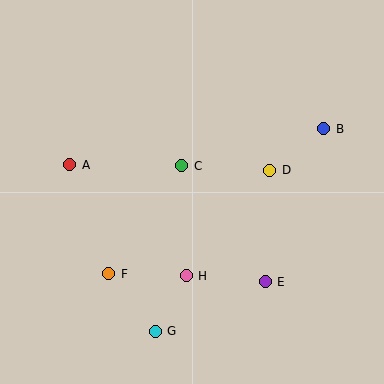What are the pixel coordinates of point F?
Point F is at (109, 274).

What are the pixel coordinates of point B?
Point B is at (324, 129).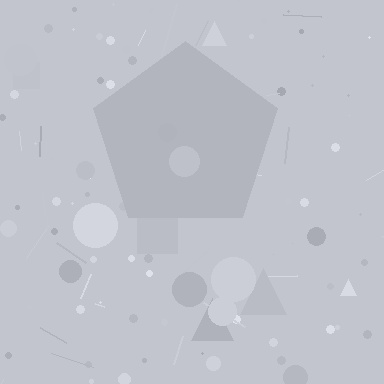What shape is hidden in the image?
A pentagon is hidden in the image.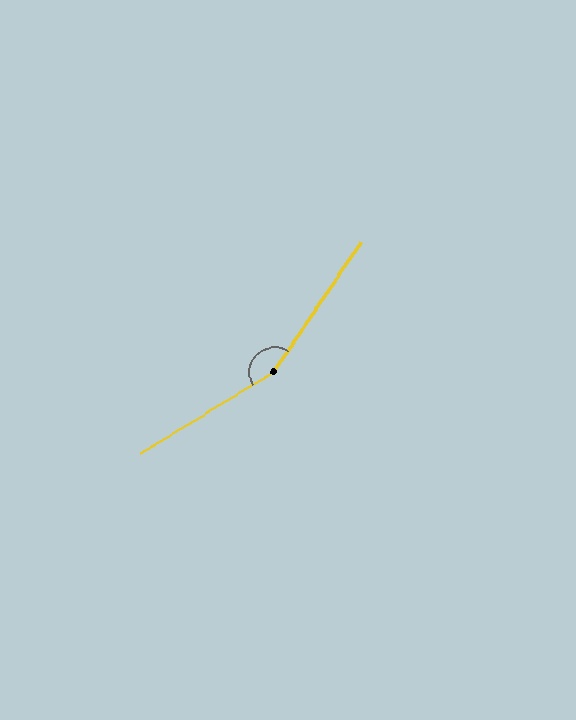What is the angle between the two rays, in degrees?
Approximately 155 degrees.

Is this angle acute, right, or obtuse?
It is obtuse.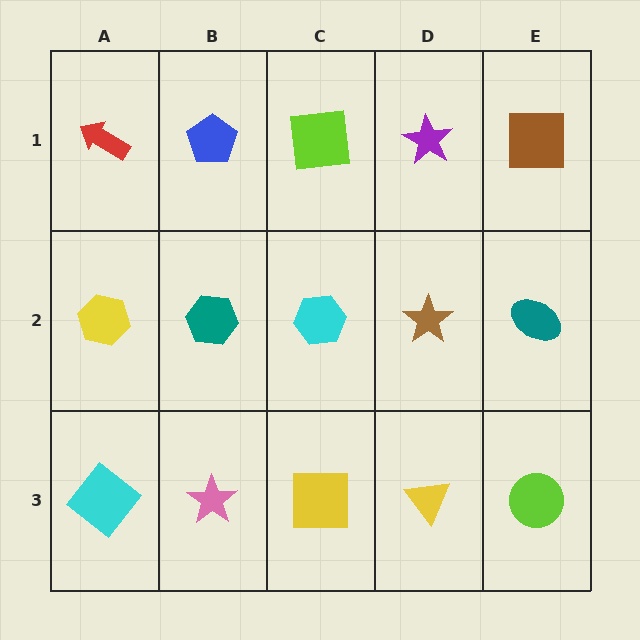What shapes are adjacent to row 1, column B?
A teal hexagon (row 2, column B), a red arrow (row 1, column A), a lime square (row 1, column C).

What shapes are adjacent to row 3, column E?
A teal ellipse (row 2, column E), a yellow triangle (row 3, column D).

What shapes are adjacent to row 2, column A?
A red arrow (row 1, column A), a cyan diamond (row 3, column A), a teal hexagon (row 2, column B).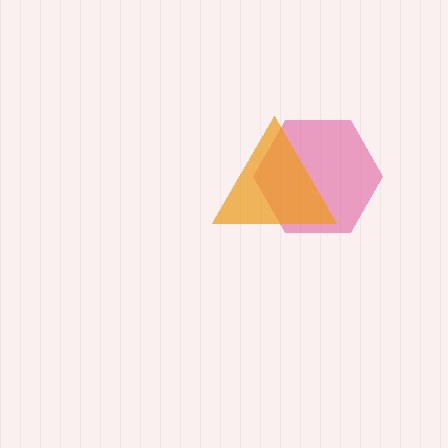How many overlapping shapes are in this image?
There are 2 overlapping shapes in the image.